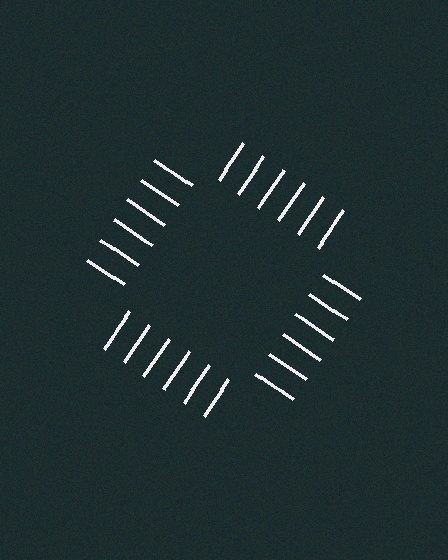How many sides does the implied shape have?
4 sides — the line-ends trace a square.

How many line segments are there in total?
24 — 6 along each of the 4 edges.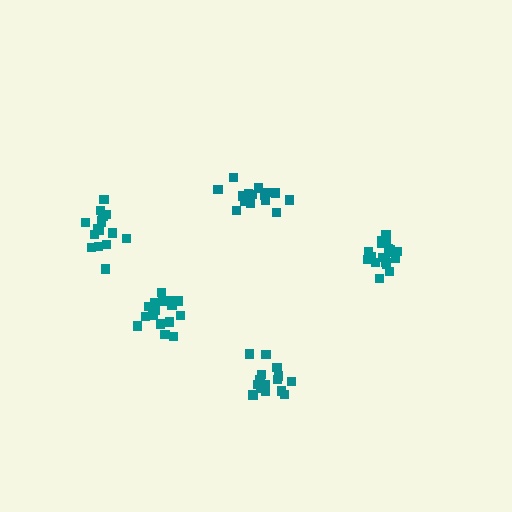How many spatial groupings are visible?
There are 5 spatial groupings.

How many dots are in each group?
Group 1: 19 dots, Group 2: 18 dots, Group 3: 15 dots, Group 4: 17 dots, Group 5: 17 dots (86 total).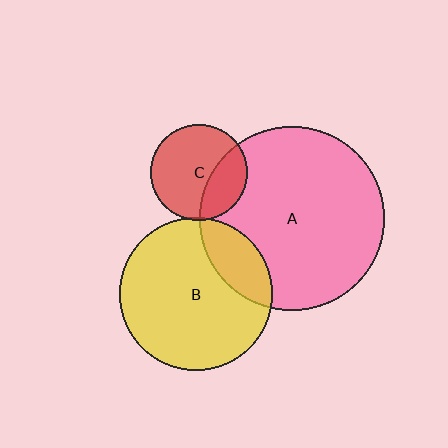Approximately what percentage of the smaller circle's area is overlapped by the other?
Approximately 20%.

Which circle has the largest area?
Circle A (pink).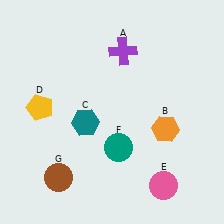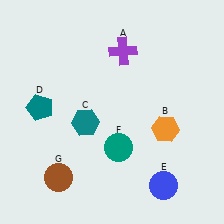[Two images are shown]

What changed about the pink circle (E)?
In Image 1, E is pink. In Image 2, it changed to blue.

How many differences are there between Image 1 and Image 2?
There are 2 differences between the two images.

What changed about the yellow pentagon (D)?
In Image 1, D is yellow. In Image 2, it changed to teal.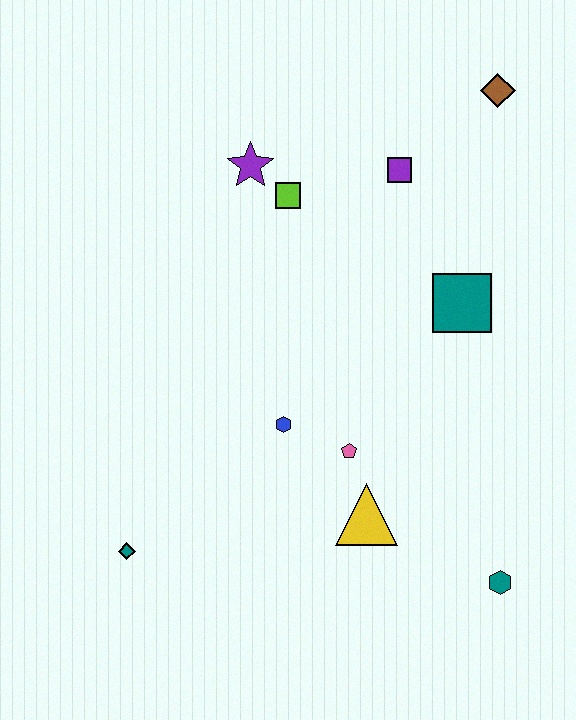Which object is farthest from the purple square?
The teal diamond is farthest from the purple square.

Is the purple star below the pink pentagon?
No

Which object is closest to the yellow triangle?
The pink pentagon is closest to the yellow triangle.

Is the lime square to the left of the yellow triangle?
Yes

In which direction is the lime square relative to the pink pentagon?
The lime square is above the pink pentagon.